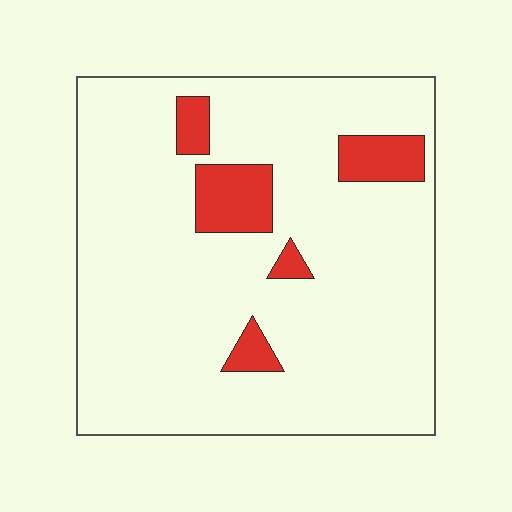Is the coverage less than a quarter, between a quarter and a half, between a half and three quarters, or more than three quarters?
Less than a quarter.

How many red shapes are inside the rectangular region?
5.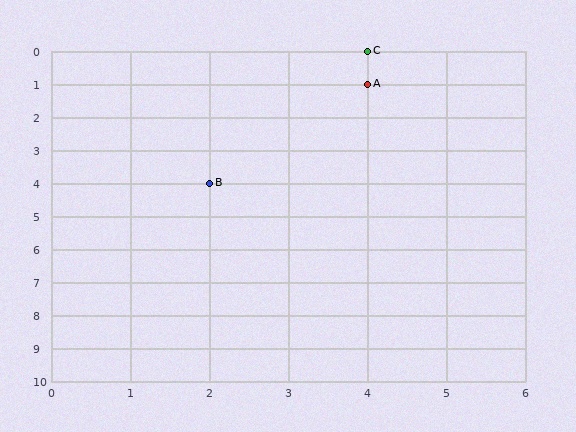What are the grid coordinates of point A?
Point A is at grid coordinates (4, 1).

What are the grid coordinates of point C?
Point C is at grid coordinates (4, 0).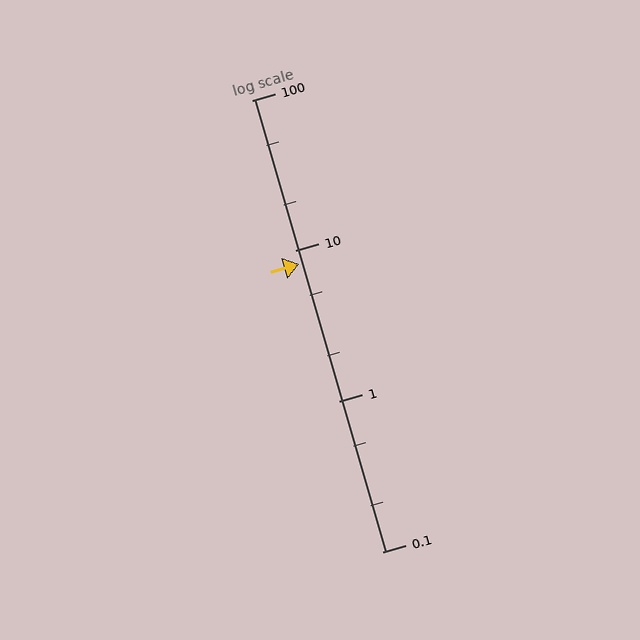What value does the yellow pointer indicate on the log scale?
The pointer indicates approximately 8.2.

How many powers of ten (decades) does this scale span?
The scale spans 3 decades, from 0.1 to 100.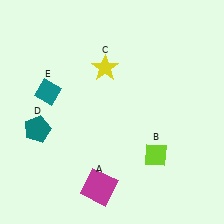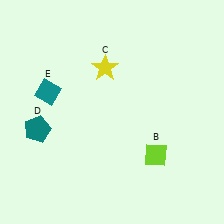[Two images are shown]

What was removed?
The magenta square (A) was removed in Image 2.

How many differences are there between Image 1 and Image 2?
There is 1 difference between the two images.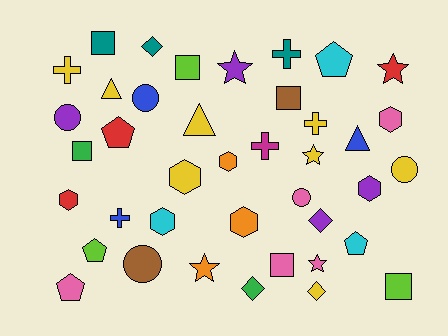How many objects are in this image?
There are 40 objects.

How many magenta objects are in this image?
There is 1 magenta object.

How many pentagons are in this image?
There are 5 pentagons.